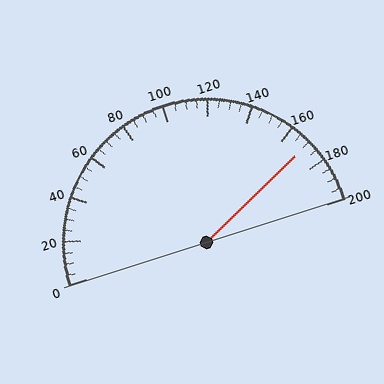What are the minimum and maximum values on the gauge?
The gauge ranges from 0 to 200.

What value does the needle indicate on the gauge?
The needle indicates approximately 170.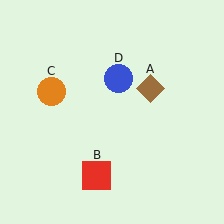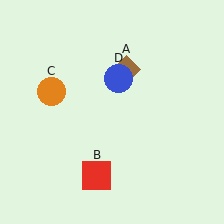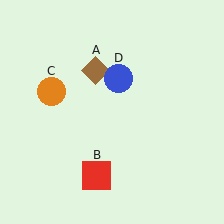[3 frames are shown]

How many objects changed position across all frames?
1 object changed position: brown diamond (object A).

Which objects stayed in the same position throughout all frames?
Red square (object B) and orange circle (object C) and blue circle (object D) remained stationary.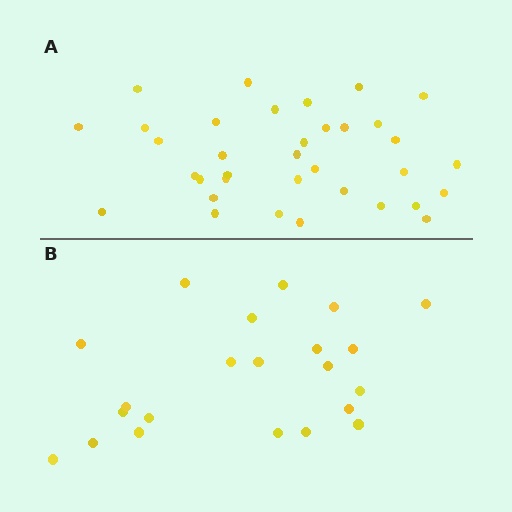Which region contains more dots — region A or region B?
Region A (the top region) has more dots.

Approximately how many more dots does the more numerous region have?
Region A has approximately 15 more dots than region B.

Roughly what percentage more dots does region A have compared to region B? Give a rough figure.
About 60% more.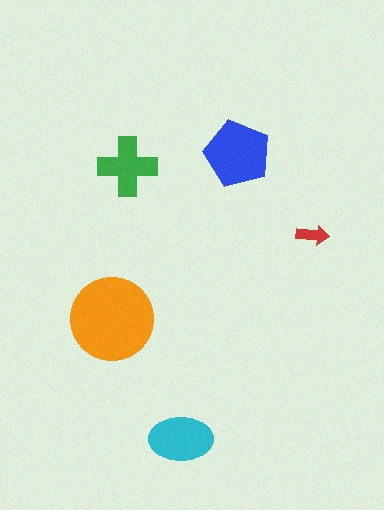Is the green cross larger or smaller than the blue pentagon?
Smaller.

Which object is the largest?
The orange circle.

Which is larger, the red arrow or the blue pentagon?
The blue pentagon.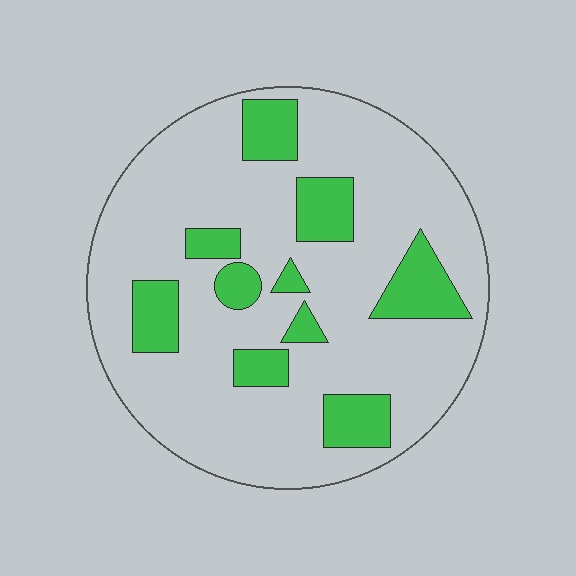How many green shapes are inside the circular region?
10.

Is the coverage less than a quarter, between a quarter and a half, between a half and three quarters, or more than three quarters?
Less than a quarter.